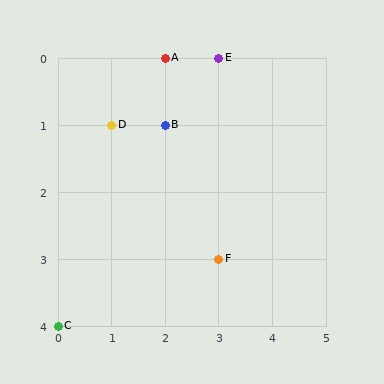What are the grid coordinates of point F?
Point F is at grid coordinates (3, 3).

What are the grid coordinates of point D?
Point D is at grid coordinates (1, 1).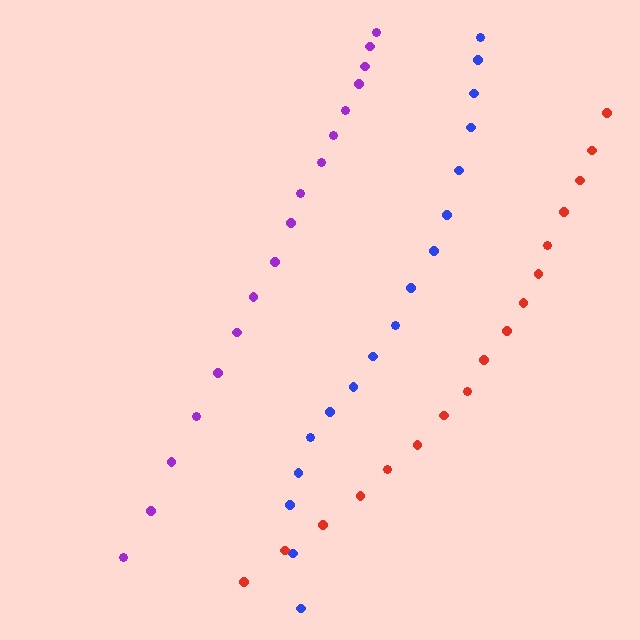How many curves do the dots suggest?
There are 3 distinct paths.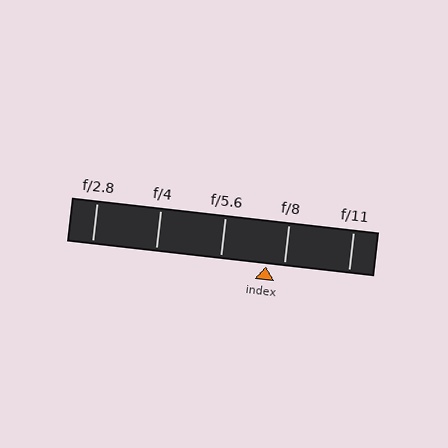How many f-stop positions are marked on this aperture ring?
There are 5 f-stop positions marked.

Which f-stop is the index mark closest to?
The index mark is closest to f/8.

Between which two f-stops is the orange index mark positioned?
The index mark is between f/5.6 and f/8.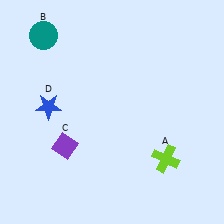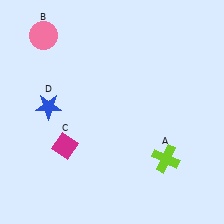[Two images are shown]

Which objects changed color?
B changed from teal to pink. C changed from purple to magenta.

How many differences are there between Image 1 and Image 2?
There are 2 differences between the two images.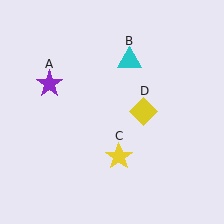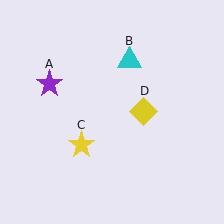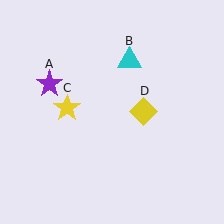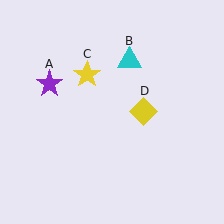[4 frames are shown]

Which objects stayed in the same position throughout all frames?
Purple star (object A) and cyan triangle (object B) and yellow diamond (object D) remained stationary.